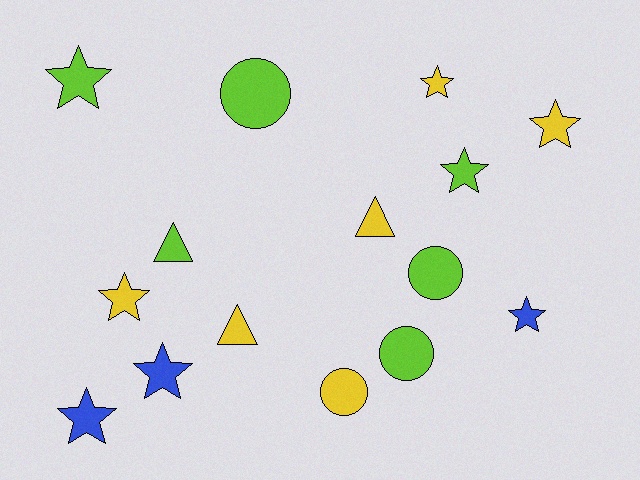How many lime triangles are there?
There is 1 lime triangle.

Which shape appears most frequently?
Star, with 8 objects.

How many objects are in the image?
There are 15 objects.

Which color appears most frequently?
Yellow, with 6 objects.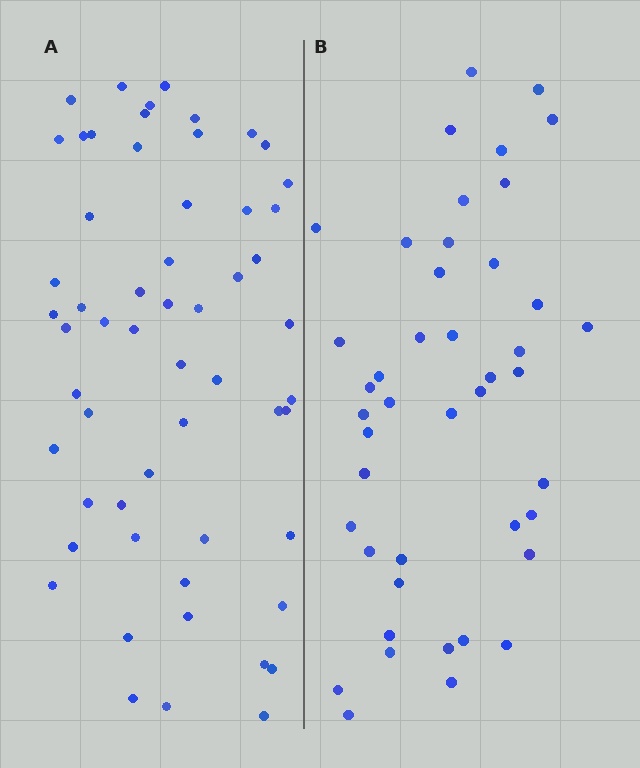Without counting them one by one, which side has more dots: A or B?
Region A (the left region) has more dots.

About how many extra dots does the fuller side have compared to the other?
Region A has approximately 15 more dots than region B.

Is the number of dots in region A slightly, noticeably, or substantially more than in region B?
Region A has noticeably more, but not dramatically so. The ratio is roughly 1.3 to 1.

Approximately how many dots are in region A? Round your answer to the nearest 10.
About 60 dots. (The exact count is 57, which rounds to 60.)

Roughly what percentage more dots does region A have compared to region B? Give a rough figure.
About 30% more.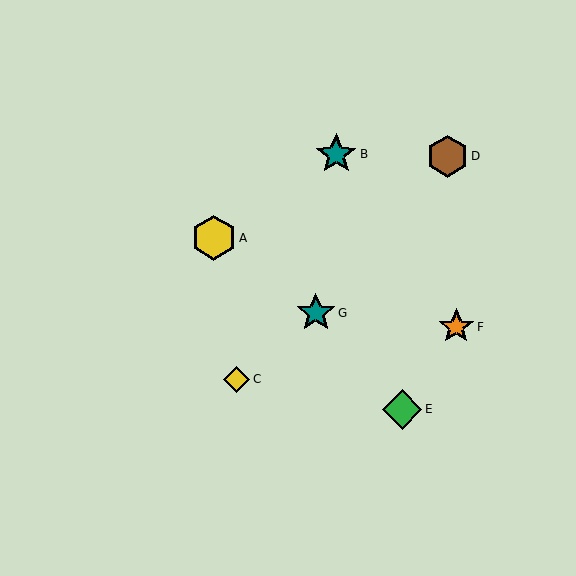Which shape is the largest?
The yellow hexagon (labeled A) is the largest.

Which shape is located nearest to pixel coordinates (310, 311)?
The teal star (labeled G) at (316, 313) is nearest to that location.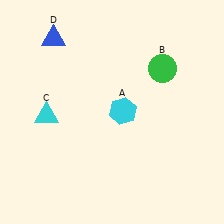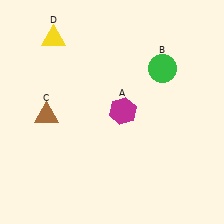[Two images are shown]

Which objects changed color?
A changed from cyan to magenta. C changed from cyan to brown. D changed from blue to yellow.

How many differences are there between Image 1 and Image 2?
There are 3 differences between the two images.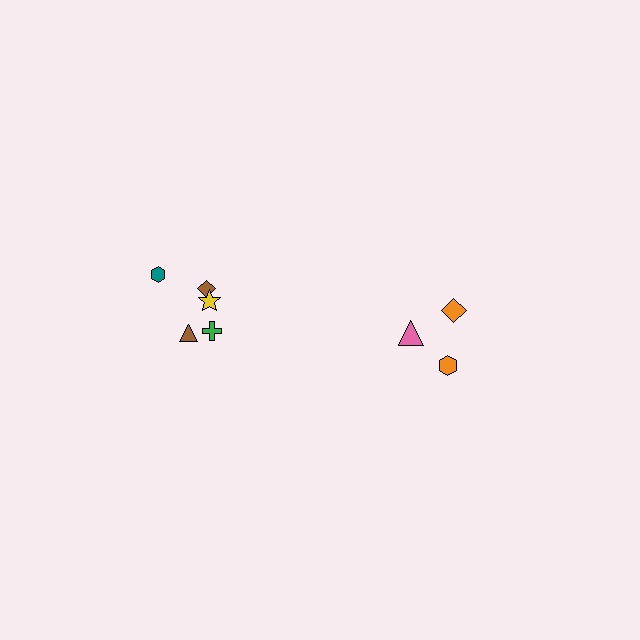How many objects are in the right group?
There are 3 objects.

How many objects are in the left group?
There are 5 objects.